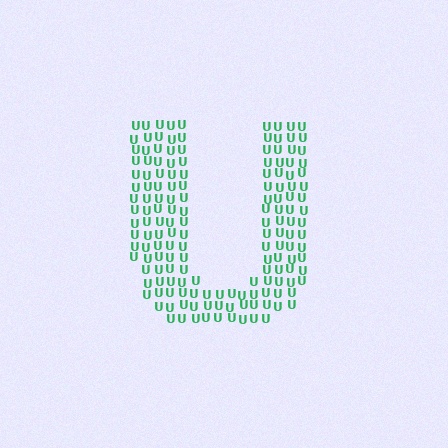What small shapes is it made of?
It is made of small letter U's.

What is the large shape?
The large shape is the letter U.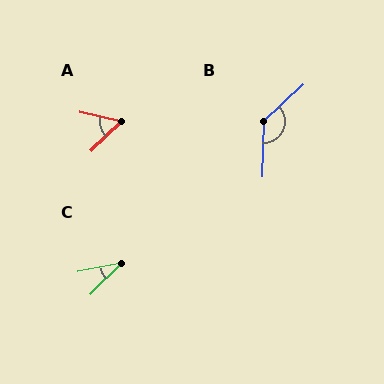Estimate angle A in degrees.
Approximately 57 degrees.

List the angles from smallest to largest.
C (34°), A (57°), B (135°).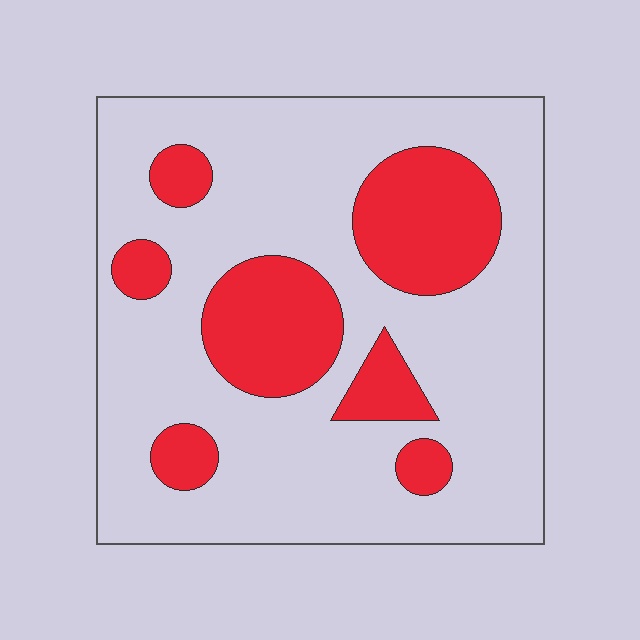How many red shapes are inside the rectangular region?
7.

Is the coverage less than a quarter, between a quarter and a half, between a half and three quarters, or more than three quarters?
Between a quarter and a half.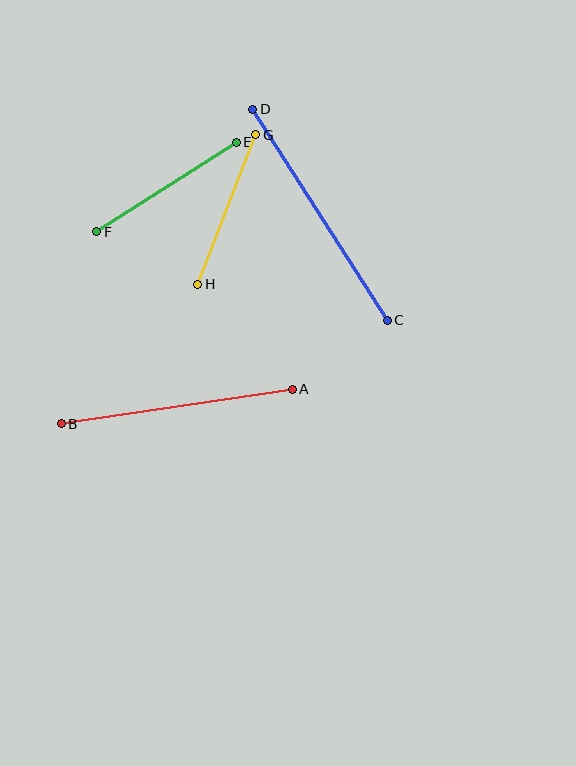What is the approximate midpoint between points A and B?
The midpoint is at approximately (177, 407) pixels.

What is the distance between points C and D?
The distance is approximately 250 pixels.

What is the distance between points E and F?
The distance is approximately 166 pixels.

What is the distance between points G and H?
The distance is approximately 160 pixels.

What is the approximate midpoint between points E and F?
The midpoint is at approximately (166, 187) pixels.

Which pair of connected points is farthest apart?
Points C and D are farthest apart.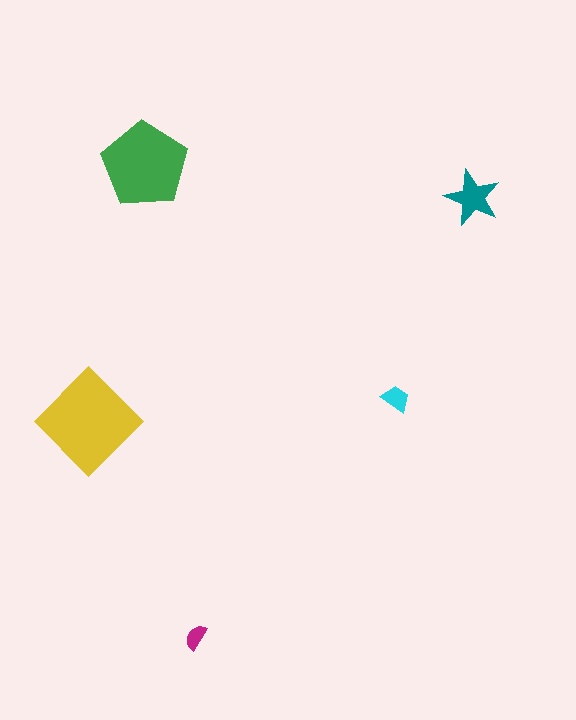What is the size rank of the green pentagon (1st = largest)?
2nd.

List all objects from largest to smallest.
The yellow diamond, the green pentagon, the teal star, the cyan trapezoid, the magenta semicircle.